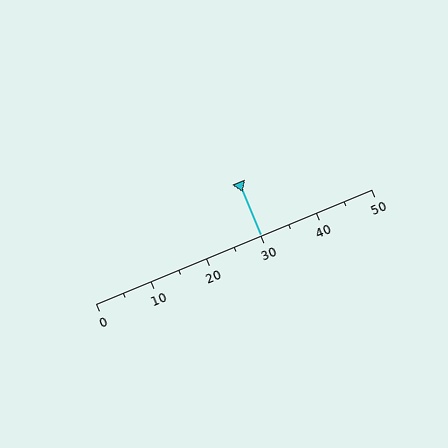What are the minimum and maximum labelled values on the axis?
The axis runs from 0 to 50.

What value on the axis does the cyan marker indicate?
The marker indicates approximately 30.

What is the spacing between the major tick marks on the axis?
The major ticks are spaced 10 apart.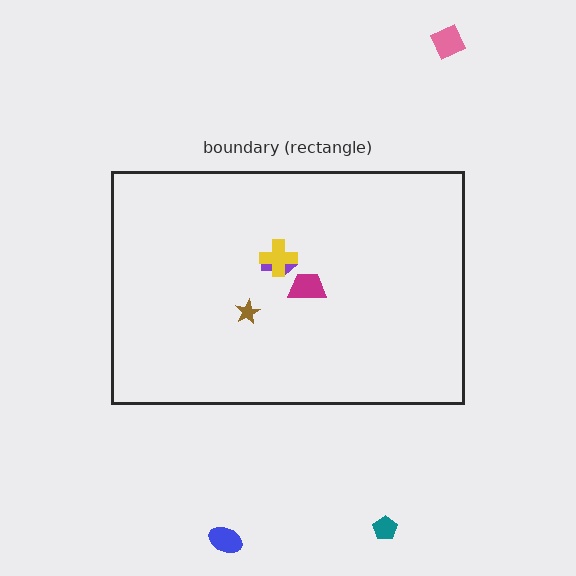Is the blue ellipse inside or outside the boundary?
Outside.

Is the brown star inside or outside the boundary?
Inside.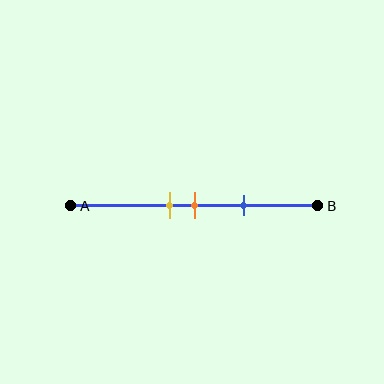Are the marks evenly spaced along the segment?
Yes, the marks are approximately evenly spaced.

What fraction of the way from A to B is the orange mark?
The orange mark is approximately 50% (0.5) of the way from A to B.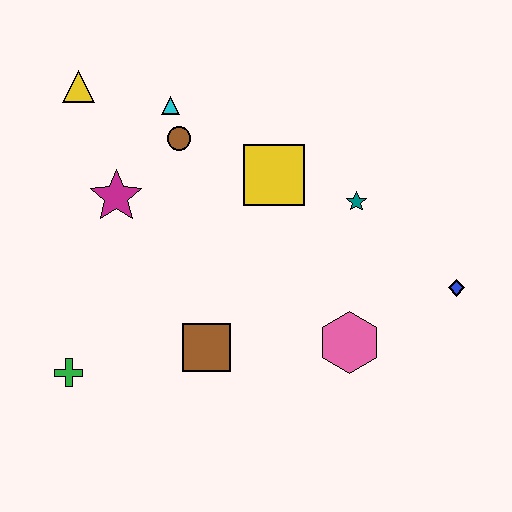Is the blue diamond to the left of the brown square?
No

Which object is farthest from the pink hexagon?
The yellow triangle is farthest from the pink hexagon.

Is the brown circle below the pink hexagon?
No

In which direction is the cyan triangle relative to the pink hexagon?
The cyan triangle is above the pink hexagon.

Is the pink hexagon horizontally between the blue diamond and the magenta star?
Yes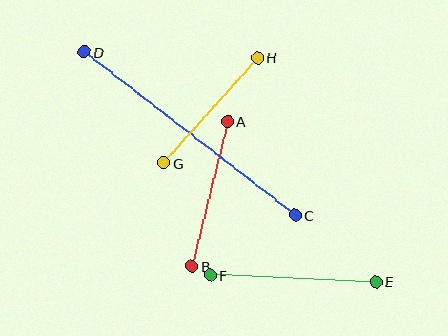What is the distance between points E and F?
The distance is approximately 166 pixels.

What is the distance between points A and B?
The distance is approximately 149 pixels.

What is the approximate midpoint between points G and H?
The midpoint is at approximately (211, 110) pixels.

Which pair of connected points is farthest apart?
Points C and D are farthest apart.